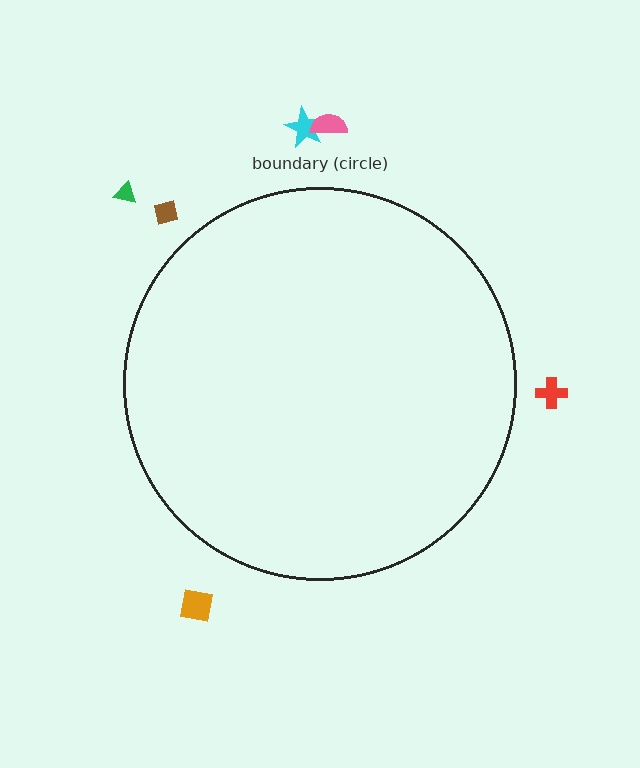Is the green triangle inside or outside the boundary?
Outside.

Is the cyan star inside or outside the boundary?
Outside.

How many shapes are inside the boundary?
0 inside, 6 outside.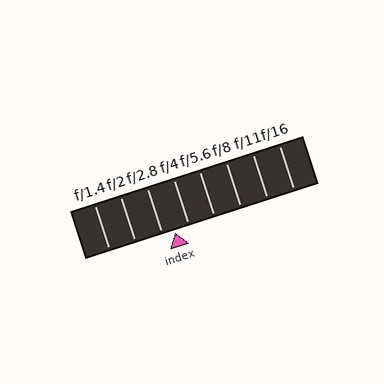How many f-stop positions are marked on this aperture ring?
There are 8 f-stop positions marked.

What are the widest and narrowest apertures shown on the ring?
The widest aperture shown is f/1.4 and the narrowest is f/16.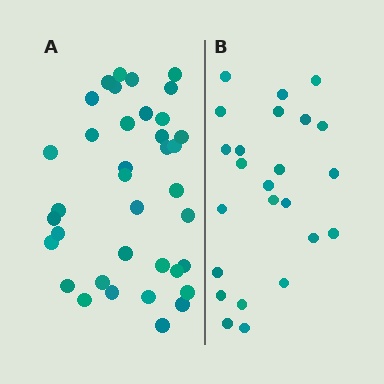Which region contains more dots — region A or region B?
Region A (the left region) has more dots.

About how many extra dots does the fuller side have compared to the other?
Region A has approximately 15 more dots than region B.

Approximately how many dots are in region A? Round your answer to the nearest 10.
About 40 dots. (The exact count is 37, which rounds to 40.)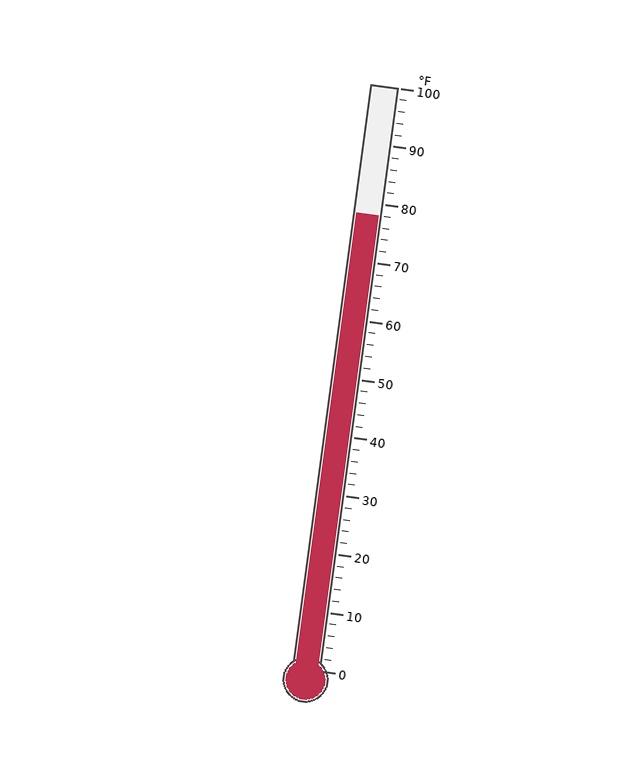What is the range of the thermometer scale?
The thermometer scale ranges from 0°F to 100°F.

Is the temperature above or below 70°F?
The temperature is above 70°F.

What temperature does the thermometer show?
The thermometer shows approximately 78°F.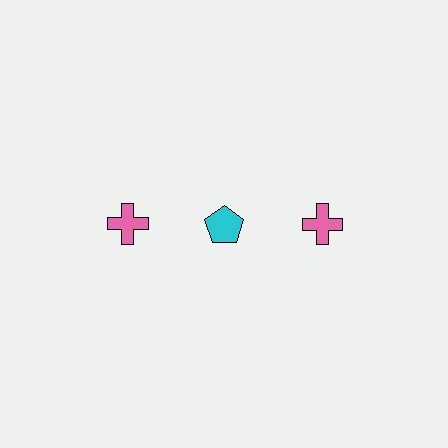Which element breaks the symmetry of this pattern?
The cyan pentagon in the top row, second from left column breaks the symmetry. All other shapes are pink crosses.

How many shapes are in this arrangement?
There are 3 shapes arranged in a grid pattern.